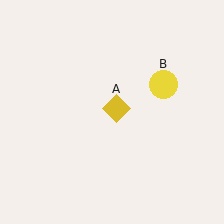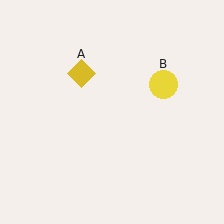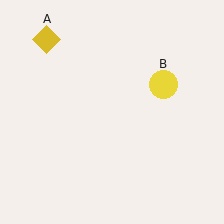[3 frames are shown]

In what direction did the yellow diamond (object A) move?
The yellow diamond (object A) moved up and to the left.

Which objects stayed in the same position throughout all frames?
Yellow circle (object B) remained stationary.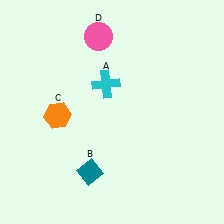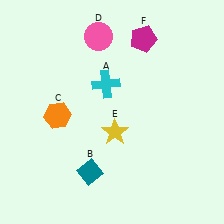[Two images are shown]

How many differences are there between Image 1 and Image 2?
There are 2 differences between the two images.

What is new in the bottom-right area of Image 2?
A yellow star (E) was added in the bottom-right area of Image 2.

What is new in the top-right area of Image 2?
A magenta pentagon (F) was added in the top-right area of Image 2.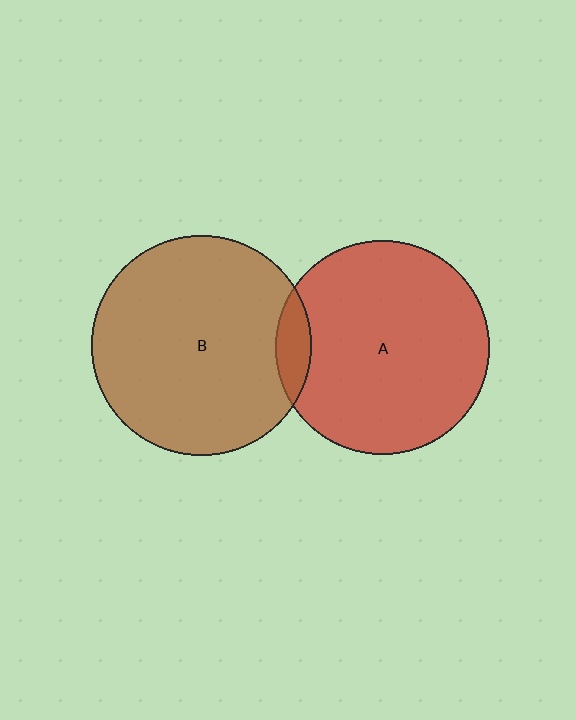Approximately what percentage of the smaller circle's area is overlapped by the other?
Approximately 10%.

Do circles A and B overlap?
Yes.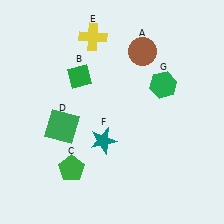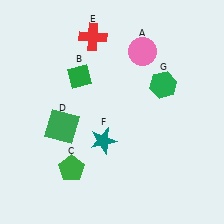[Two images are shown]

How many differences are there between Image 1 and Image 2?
There are 2 differences between the two images.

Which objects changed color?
A changed from brown to pink. E changed from yellow to red.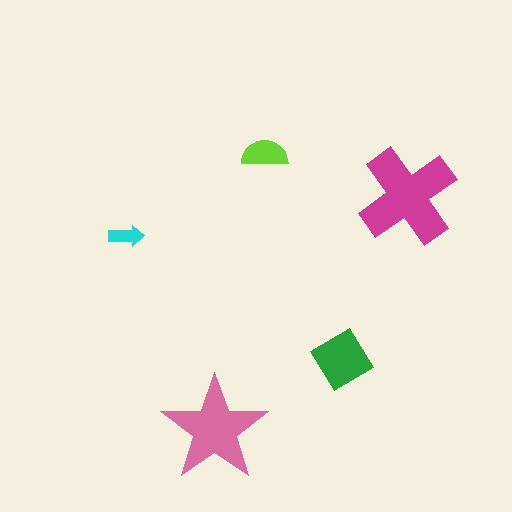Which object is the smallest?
The cyan arrow.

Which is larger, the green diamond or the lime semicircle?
The green diamond.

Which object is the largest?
The magenta cross.